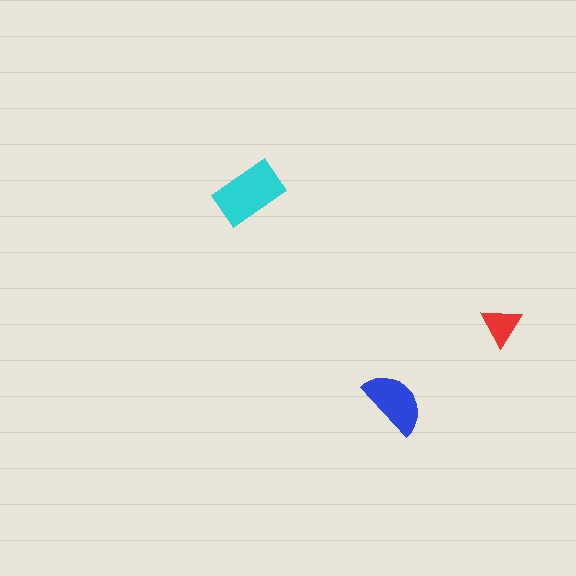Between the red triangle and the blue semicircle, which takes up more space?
The blue semicircle.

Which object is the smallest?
The red triangle.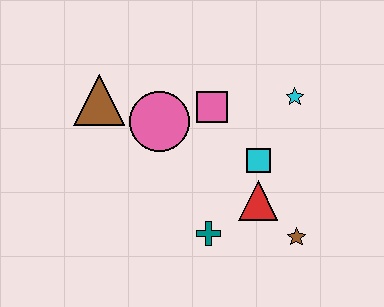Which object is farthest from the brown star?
The brown triangle is farthest from the brown star.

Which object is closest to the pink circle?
The pink square is closest to the pink circle.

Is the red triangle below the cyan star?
Yes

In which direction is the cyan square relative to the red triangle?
The cyan square is above the red triangle.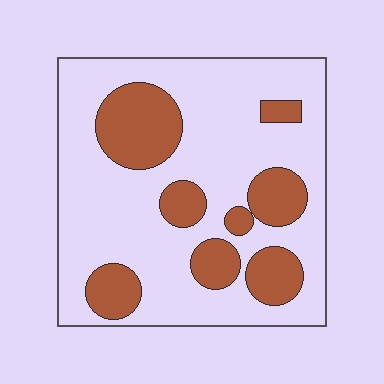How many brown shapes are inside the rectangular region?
8.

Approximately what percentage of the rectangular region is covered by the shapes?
Approximately 25%.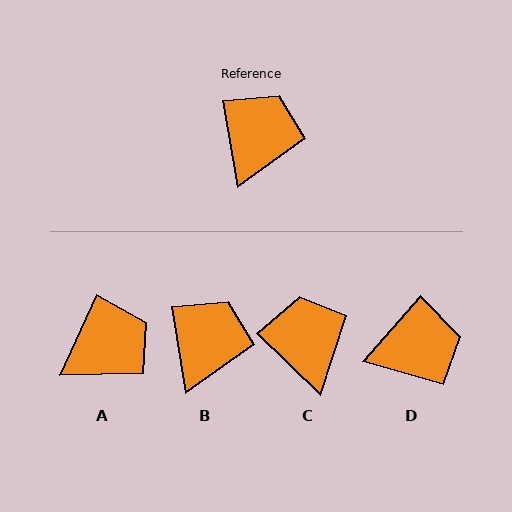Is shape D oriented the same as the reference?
No, it is off by about 51 degrees.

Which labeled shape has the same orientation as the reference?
B.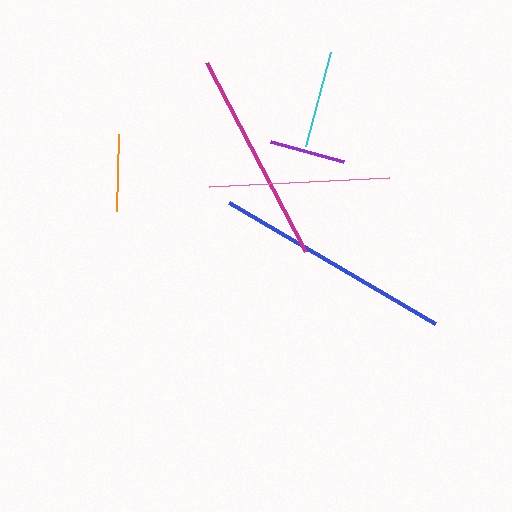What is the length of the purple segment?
The purple segment is approximately 76 pixels long.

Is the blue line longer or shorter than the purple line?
The blue line is longer than the purple line.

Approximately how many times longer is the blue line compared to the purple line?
The blue line is approximately 3.1 times the length of the purple line.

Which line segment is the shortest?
The purple line is the shortest at approximately 76 pixels.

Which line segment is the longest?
The blue line is the longest at approximately 238 pixels.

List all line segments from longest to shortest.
From longest to shortest: blue, magenta, pink, cyan, orange, purple.